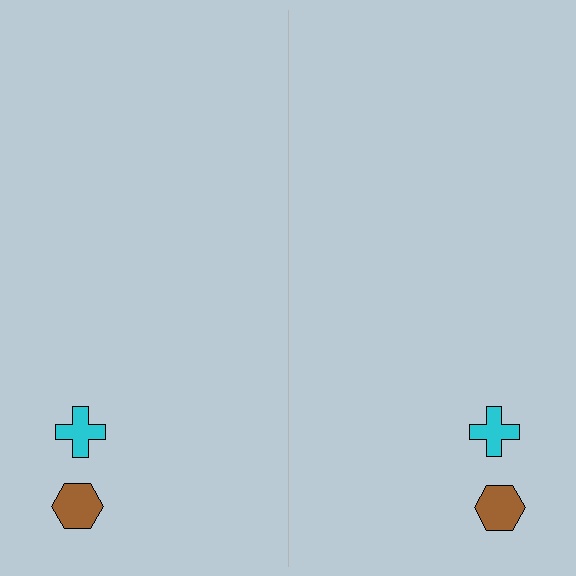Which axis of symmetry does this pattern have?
The pattern has a vertical axis of symmetry running through the center of the image.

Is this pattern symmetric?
Yes, this pattern has bilateral (reflection) symmetry.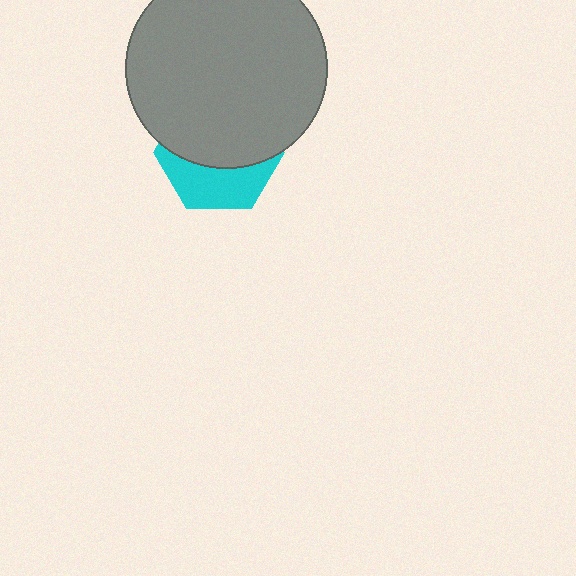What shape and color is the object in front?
The object in front is a gray circle.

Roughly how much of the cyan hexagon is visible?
A small part of it is visible (roughly 39%).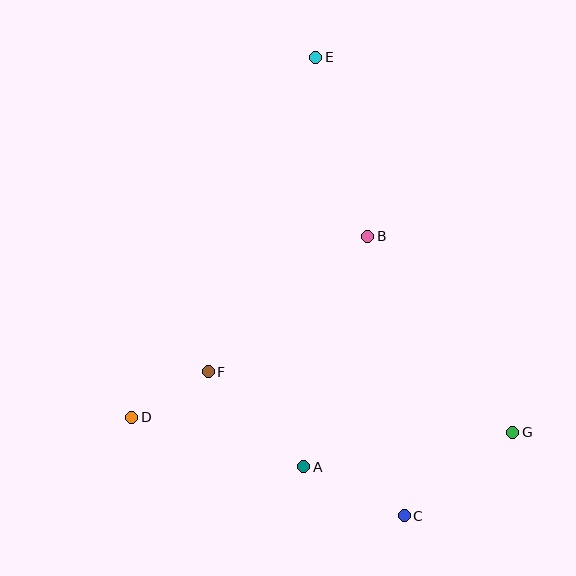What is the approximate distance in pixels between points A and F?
The distance between A and F is approximately 135 pixels.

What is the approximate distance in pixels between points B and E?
The distance between B and E is approximately 187 pixels.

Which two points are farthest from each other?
Points C and E are farthest from each other.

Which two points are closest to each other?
Points D and F are closest to each other.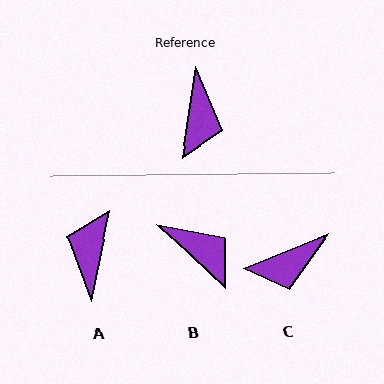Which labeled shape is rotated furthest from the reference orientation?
A, about 178 degrees away.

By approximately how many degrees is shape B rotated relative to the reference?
Approximately 56 degrees counter-clockwise.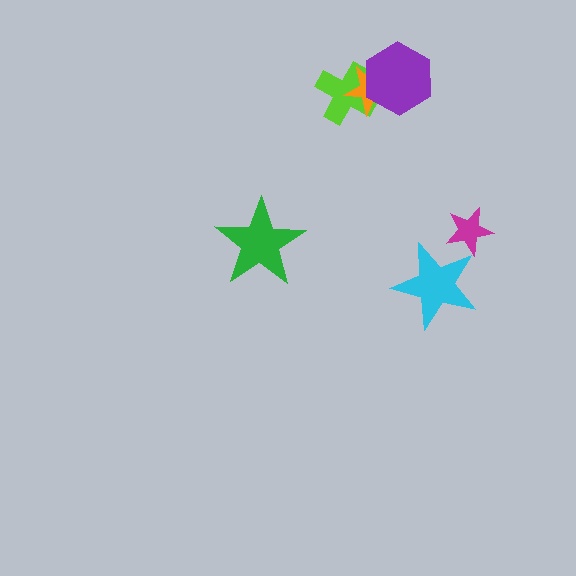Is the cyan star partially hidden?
Yes, it is partially covered by another shape.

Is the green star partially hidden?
No, no other shape covers it.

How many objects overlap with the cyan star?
1 object overlaps with the cyan star.